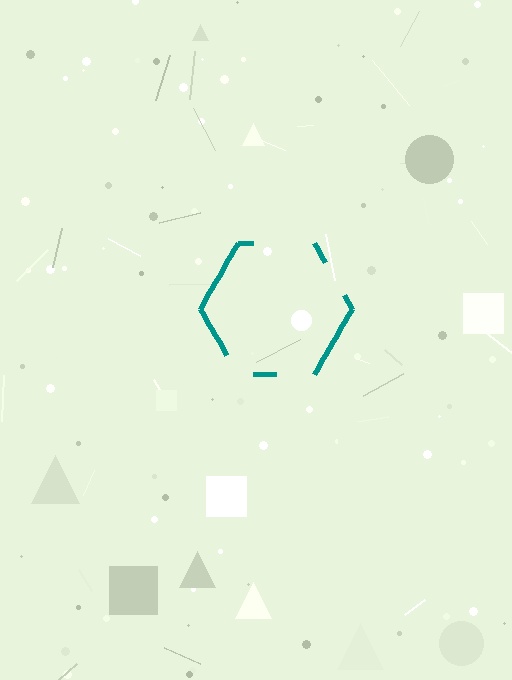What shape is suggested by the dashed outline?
The dashed outline suggests a hexagon.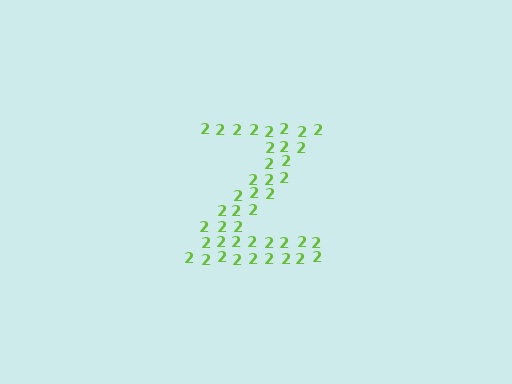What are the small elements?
The small elements are digit 2's.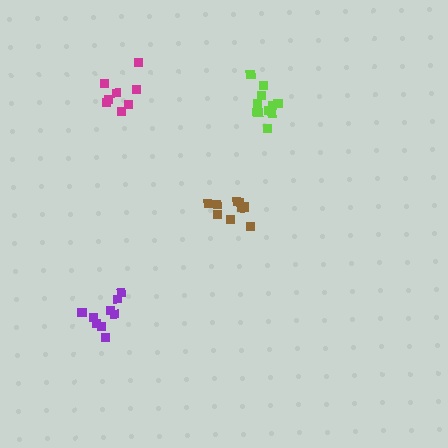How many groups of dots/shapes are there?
There are 4 groups.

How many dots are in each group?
Group 1: 9 dots, Group 2: 10 dots, Group 3: 8 dots, Group 4: 11 dots (38 total).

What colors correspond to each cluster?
The clusters are colored: purple, brown, magenta, lime.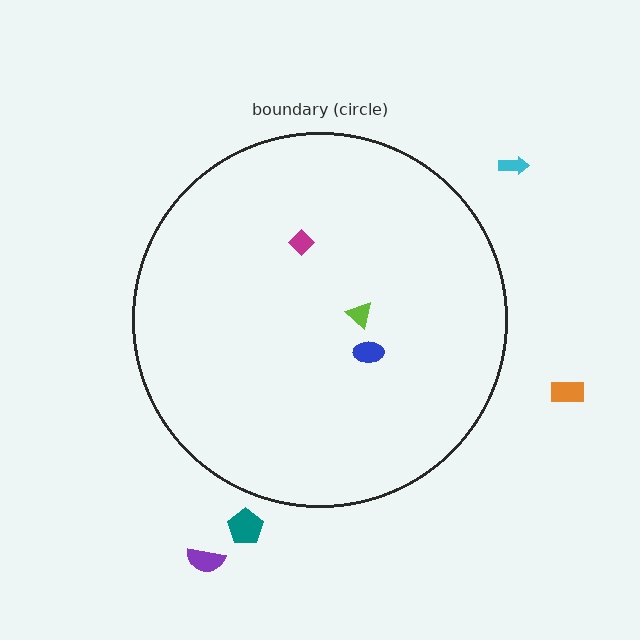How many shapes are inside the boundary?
3 inside, 4 outside.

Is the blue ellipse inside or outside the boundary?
Inside.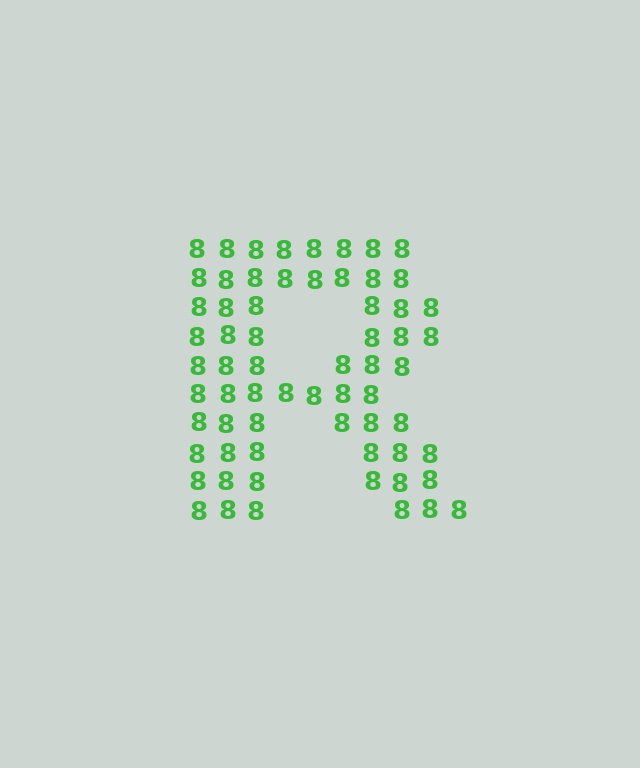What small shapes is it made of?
It is made of small digit 8's.